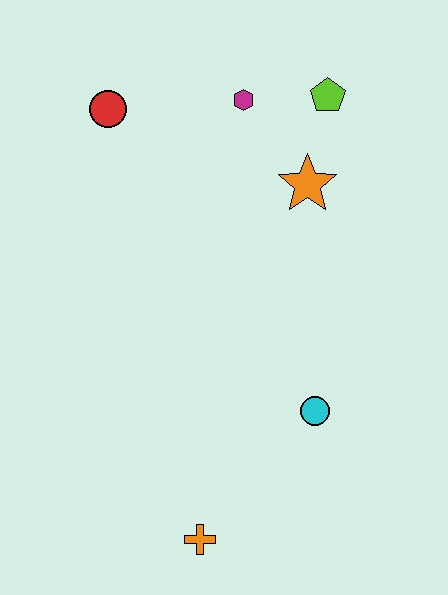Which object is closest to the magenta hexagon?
The lime pentagon is closest to the magenta hexagon.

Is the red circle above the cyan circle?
Yes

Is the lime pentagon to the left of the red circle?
No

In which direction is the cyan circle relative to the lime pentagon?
The cyan circle is below the lime pentagon.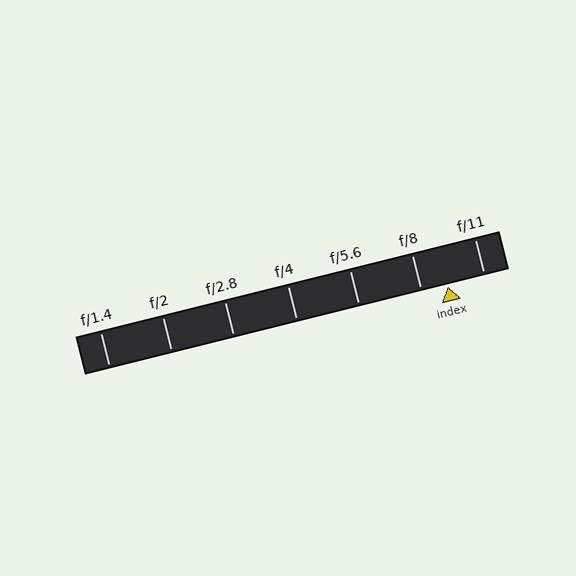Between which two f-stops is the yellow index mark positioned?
The index mark is between f/8 and f/11.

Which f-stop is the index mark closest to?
The index mark is closest to f/8.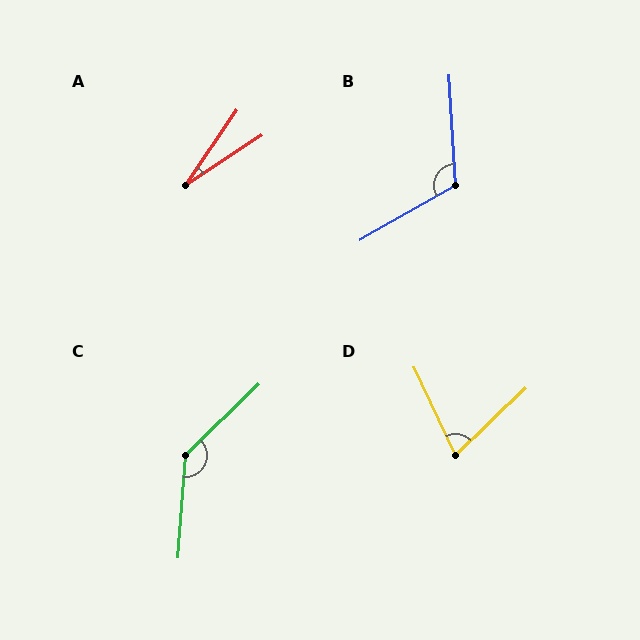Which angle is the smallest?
A, at approximately 22 degrees.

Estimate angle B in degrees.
Approximately 116 degrees.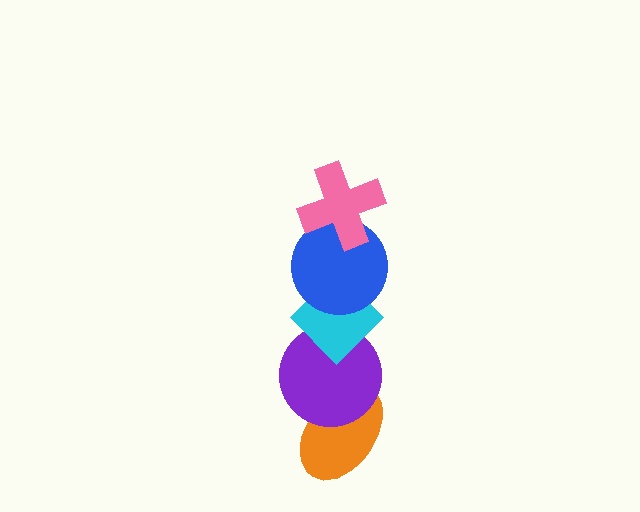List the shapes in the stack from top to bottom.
From top to bottom: the pink cross, the blue circle, the cyan diamond, the purple circle, the orange ellipse.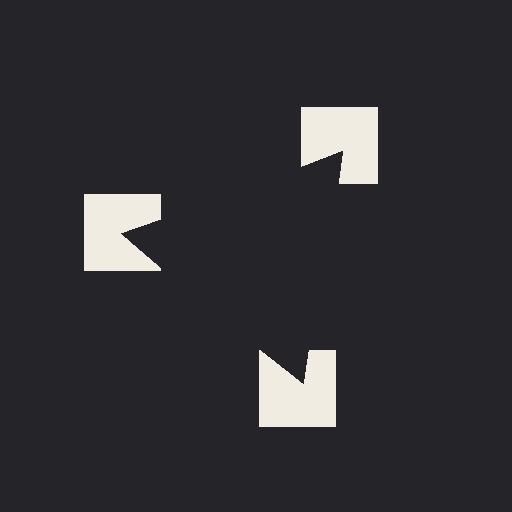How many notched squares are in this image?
There are 3 — one at each vertex of the illusory triangle.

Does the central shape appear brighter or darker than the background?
It typically appears slightly darker than the background, even though no actual brightness change is drawn.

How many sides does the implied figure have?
3 sides.